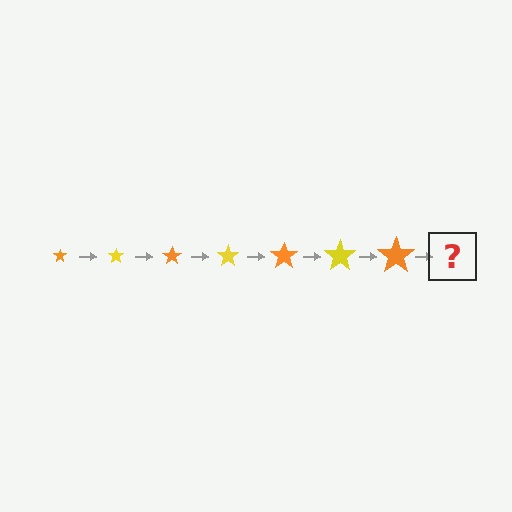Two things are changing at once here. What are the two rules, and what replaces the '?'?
The two rules are that the star grows larger each step and the color cycles through orange and yellow. The '?' should be a yellow star, larger than the previous one.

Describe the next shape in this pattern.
It should be a yellow star, larger than the previous one.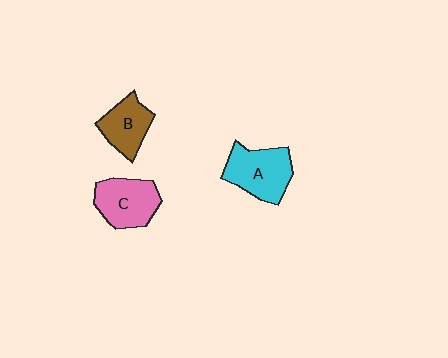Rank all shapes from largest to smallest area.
From largest to smallest: A (cyan), C (pink), B (brown).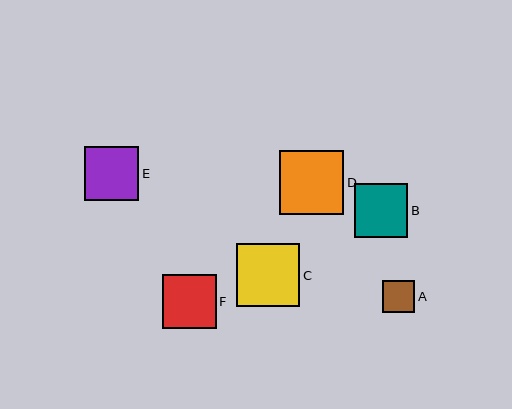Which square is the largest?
Square D is the largest with a size of approximately 64 pixels.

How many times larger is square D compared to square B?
Square D is approximately 1.2 times the size of square B.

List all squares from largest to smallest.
From largest to smallest: D, C, F, E, B, A.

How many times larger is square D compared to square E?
Square D is approximately 1.2 times the size of square E.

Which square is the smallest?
Square A is the smallest with a size of approximately 33 pixels.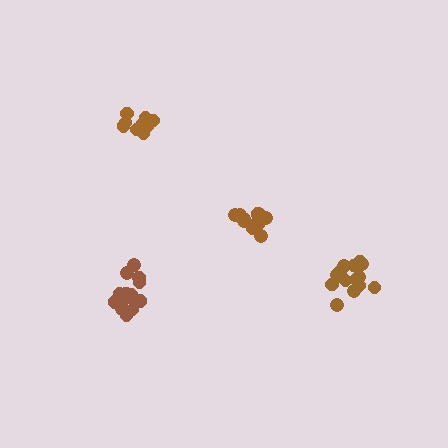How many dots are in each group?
Group 1: 14 dots, Group 2: 14 dots, Group 3: 10 dots, Group 4: 14 dots (52 total).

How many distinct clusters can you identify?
There are 4 distinct clusters.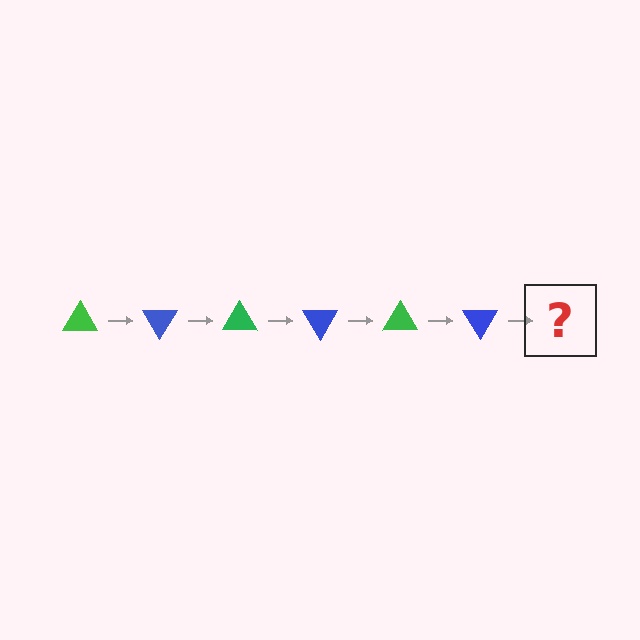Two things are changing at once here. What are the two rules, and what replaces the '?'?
The two rules are that it rotates 60 degrees each step and the color cycles through green and blue. The '?' should be a green triangle, rotated 360 degrees from the start.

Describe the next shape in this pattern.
It should be a green triangle, rotated 360 degrees from the start.